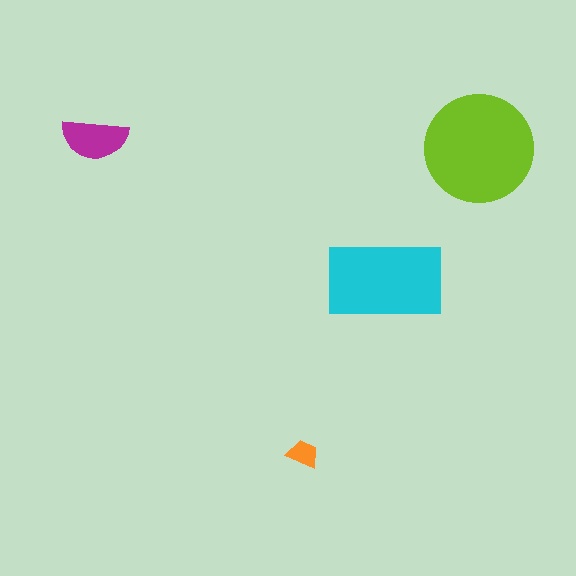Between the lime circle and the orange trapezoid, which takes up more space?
The lime circle.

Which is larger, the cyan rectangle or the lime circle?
The lime circle.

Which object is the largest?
The lime circle.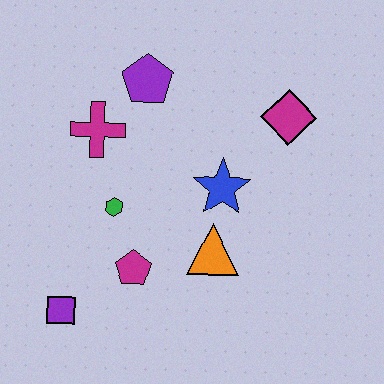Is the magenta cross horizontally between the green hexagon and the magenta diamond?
No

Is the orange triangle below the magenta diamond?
Yes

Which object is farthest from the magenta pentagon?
The magenta diamond is farthest from the magenta pentagon.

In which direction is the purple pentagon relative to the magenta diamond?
The purple pentagon is to the left of the magenta diamond.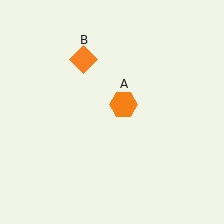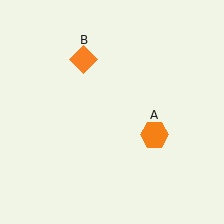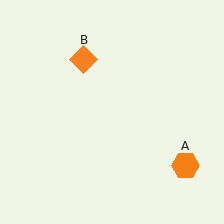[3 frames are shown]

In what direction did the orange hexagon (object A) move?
The orange hexagon (object A) moved down and to the right.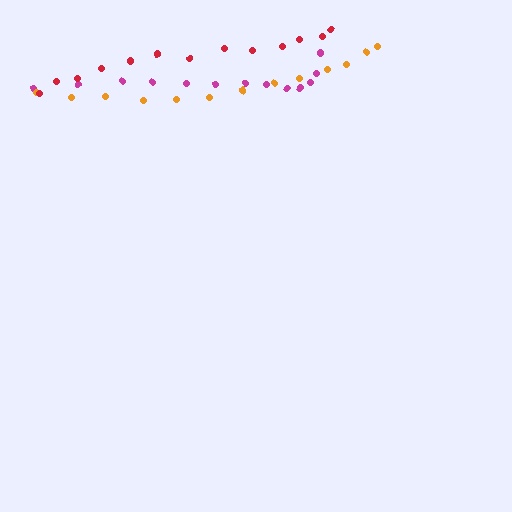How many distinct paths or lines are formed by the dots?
There are 3 distinct paths.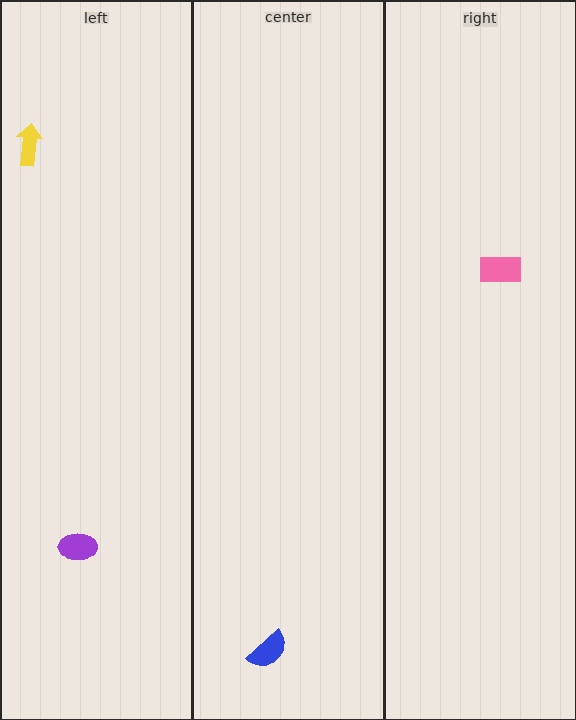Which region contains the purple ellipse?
The left region.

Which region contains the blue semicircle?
The center region.